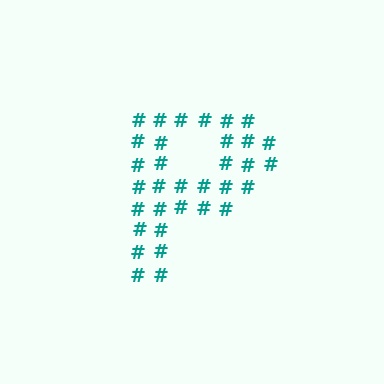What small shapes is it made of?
It is made of small hash symbols.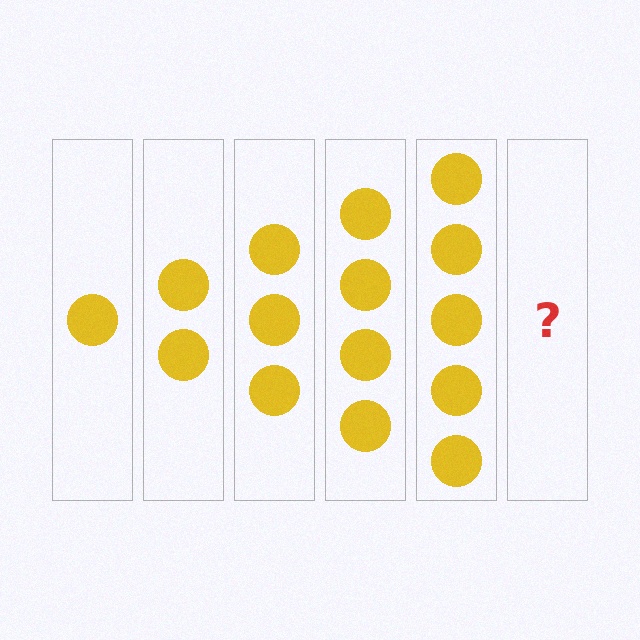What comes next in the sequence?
The next element should be 6 circles.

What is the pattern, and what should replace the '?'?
The pattern is that each step adds one more circle. The '?' should be 6 circles.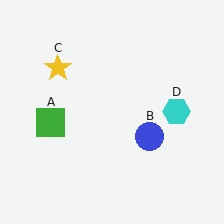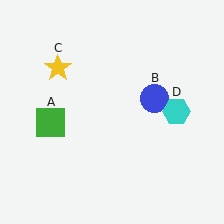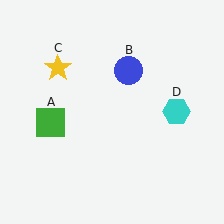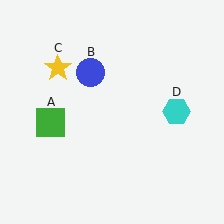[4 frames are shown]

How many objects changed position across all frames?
1 object changed position: blue circle (object B).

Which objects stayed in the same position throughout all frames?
Green square (object A) and yellow star (object C) and cyan hexagon (object D) remained stationary.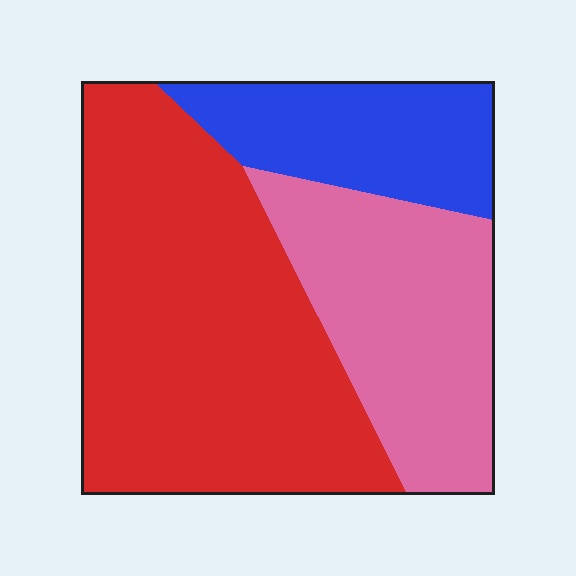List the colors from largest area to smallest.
From largest to smallest: red, pink, blue.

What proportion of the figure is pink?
Pink covers about 30% of the figure.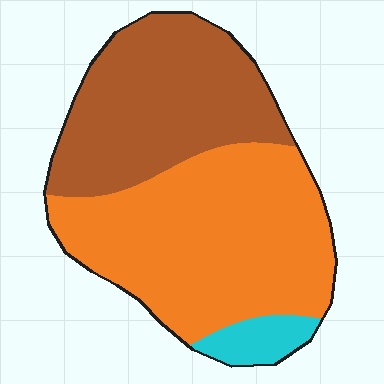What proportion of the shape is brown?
Brown covers 40% of the shape.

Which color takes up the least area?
Cyan, at roughly 5%.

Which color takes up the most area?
Orange, at roughly 55%.